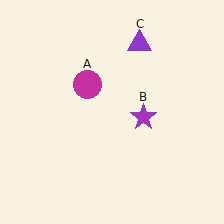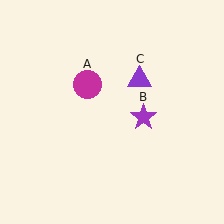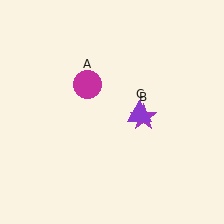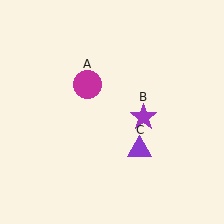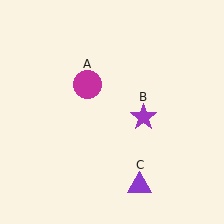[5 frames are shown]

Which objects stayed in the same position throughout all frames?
Magenta circle (object A) and purple star (object B) remained stationary.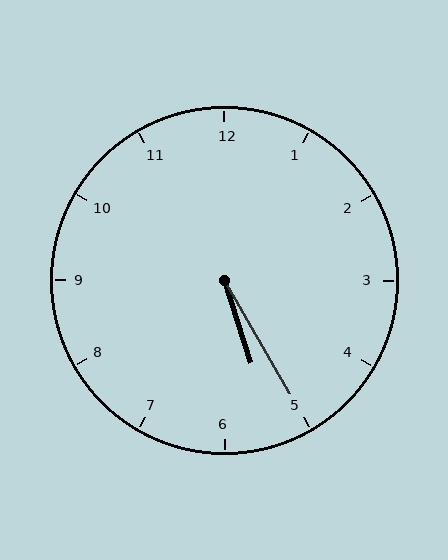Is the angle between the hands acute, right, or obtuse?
It is acute.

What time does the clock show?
5:25.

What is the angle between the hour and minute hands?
Approximately 12 degrees.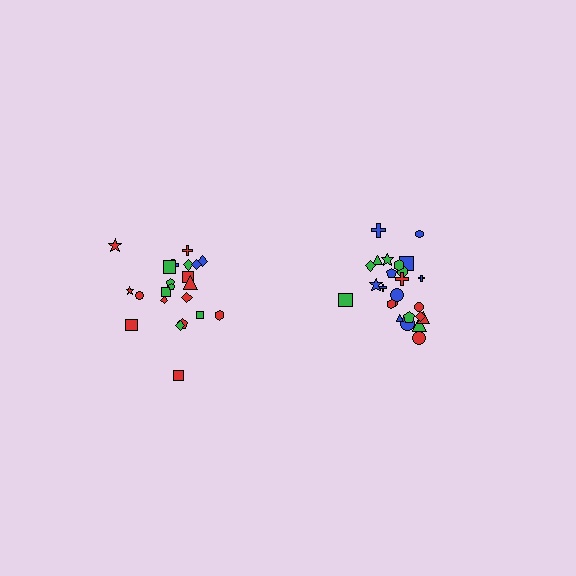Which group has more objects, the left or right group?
The right group.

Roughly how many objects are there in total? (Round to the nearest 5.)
Roughly 45 objects in total.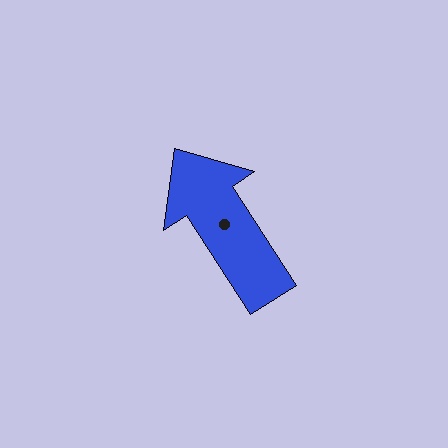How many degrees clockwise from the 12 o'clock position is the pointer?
Approximately 327 degrees.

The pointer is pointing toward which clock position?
Roughly 11 o'clock.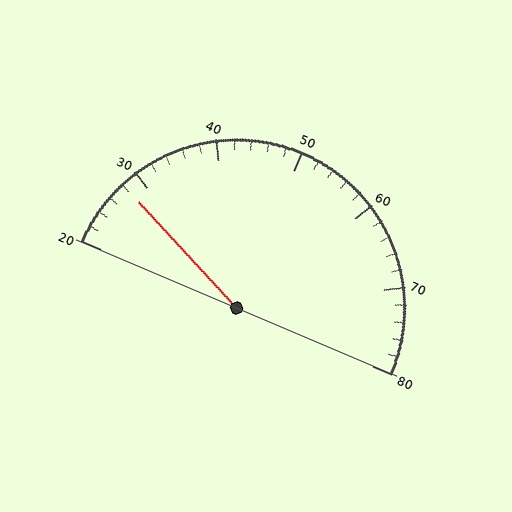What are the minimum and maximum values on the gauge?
The gauge ranges from 20 to 80.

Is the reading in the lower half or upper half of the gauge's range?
The reading is in the lower half of the range (20 to 80).